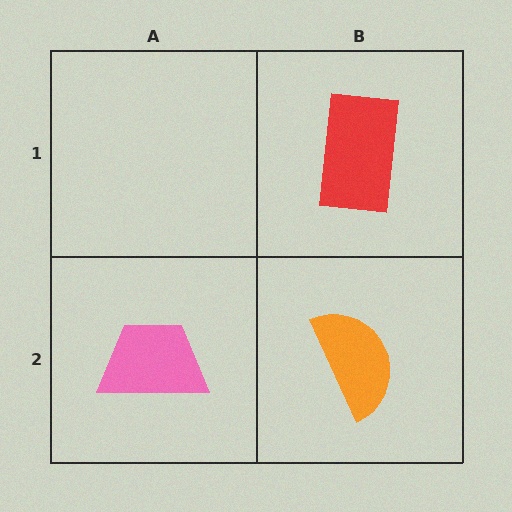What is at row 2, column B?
An orange semicircle.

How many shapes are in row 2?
2 shapes.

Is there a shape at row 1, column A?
No, that cell is empty.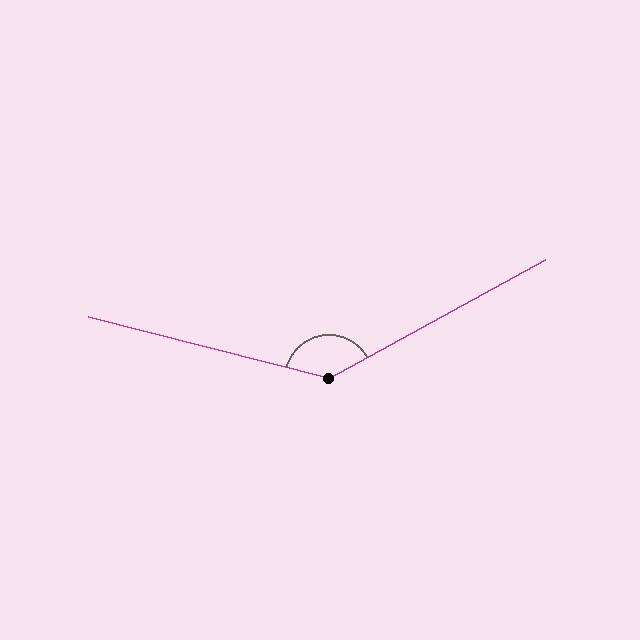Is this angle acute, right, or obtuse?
It is obtuse.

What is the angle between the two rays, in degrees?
Approximately 137 degrees.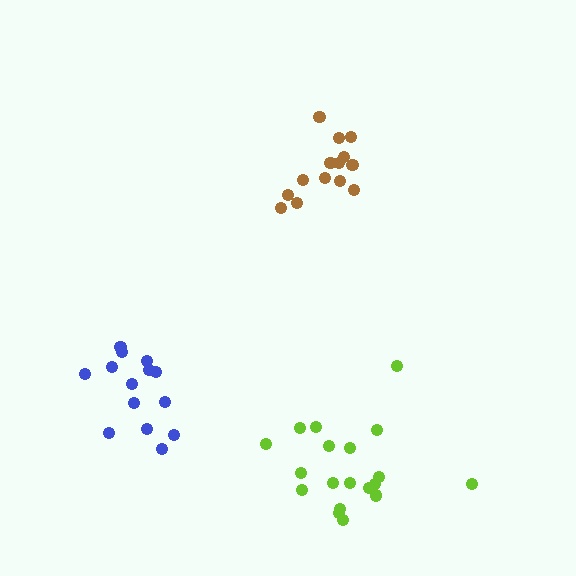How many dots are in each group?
Group 1: 14 dots, Group 2: 14 dots, Group 3: 19 dots (47 total).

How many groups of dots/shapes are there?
There are 3 groups.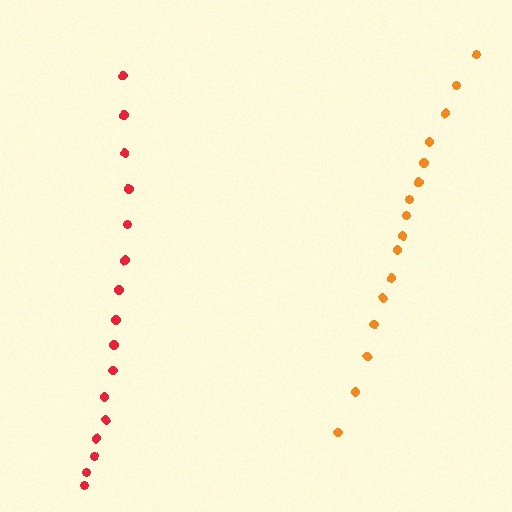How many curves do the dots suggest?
There are 2 distinct paths.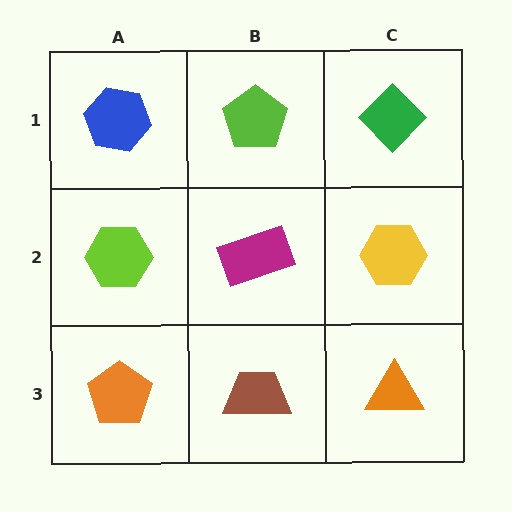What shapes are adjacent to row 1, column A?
A lime hexagon (row 2, column A), a lime pentagon (row 1, column B).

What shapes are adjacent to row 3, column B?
A magenta rectangle (row 2, column B), an orange pentagon (row 3, column A), an orange triangle (row 3, column C).